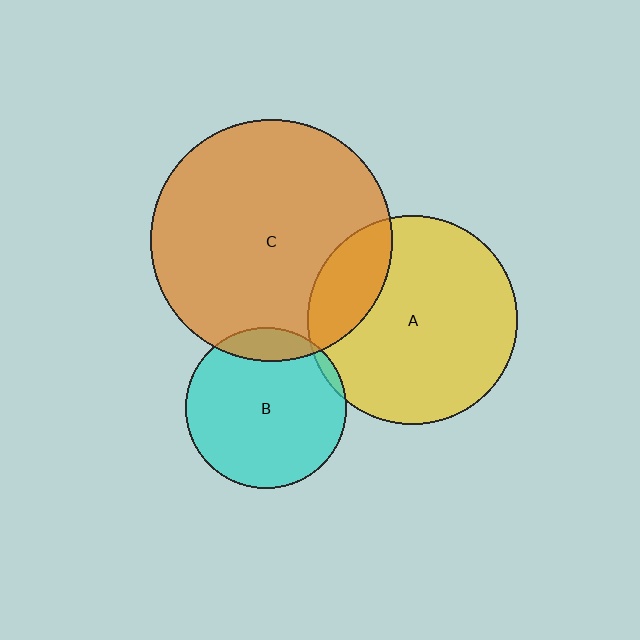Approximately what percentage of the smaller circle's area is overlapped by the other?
Approximately 5%.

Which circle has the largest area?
Circle C (orange).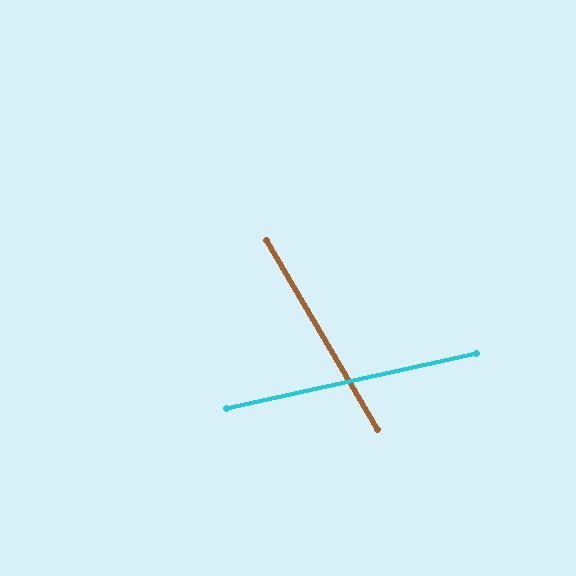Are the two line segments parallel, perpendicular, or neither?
Neither parallel nor perpendicular — they differ by about 72°.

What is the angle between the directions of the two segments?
Approximately 72 degrees.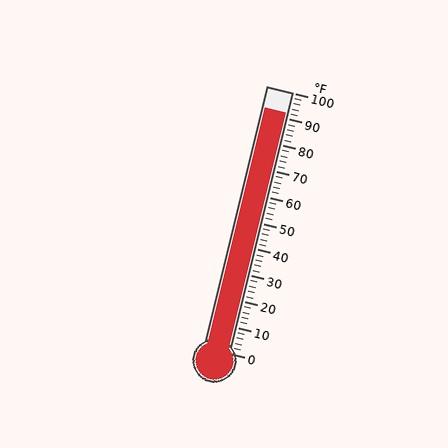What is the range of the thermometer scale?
The thermometer scale ranges from 0°F to 100°F.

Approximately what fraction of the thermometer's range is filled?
The thermometer is filled to approximately 90% of its range.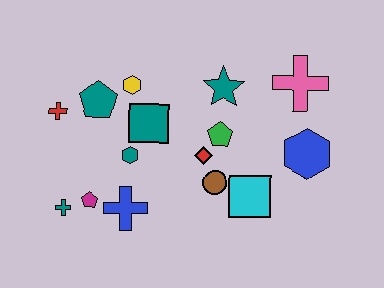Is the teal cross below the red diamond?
Yes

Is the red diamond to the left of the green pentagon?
Yes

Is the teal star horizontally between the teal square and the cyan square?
Yes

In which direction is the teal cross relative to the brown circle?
The teal cross is to the left of the brown circle.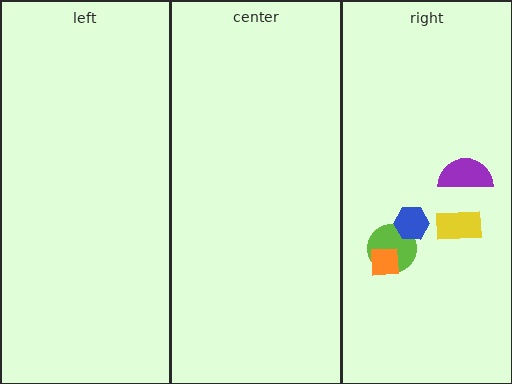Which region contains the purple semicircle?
The right region.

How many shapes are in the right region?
5.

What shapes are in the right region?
The lime circle, the blue hexagon, the orange square, the yellow rectangle, the purple semicircle.